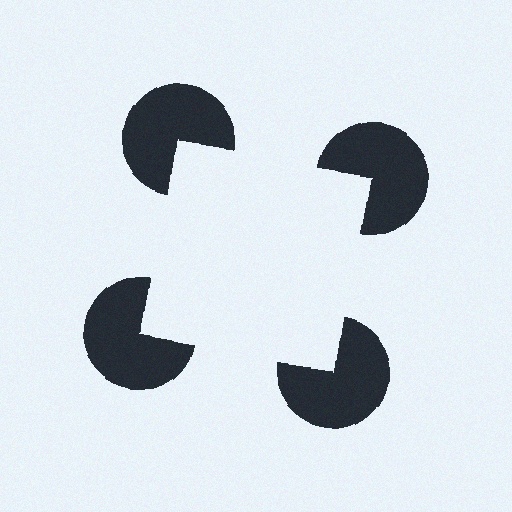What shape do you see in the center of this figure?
An illusory square — its edges are inferred from the aligned wedge cuts in the pac-man discs, not physically drawn.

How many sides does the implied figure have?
4 sides.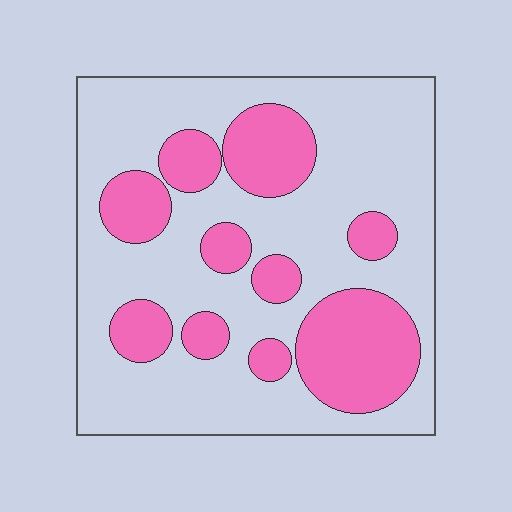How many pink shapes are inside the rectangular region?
10.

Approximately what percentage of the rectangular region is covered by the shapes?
Approximately 30%.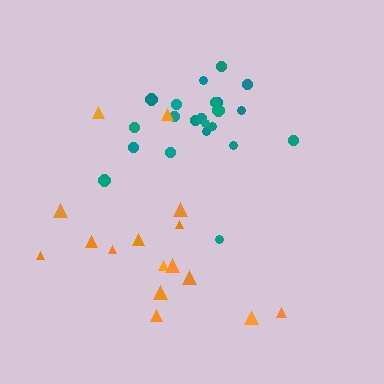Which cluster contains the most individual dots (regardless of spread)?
Teal (22).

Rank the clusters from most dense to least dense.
teal, orange.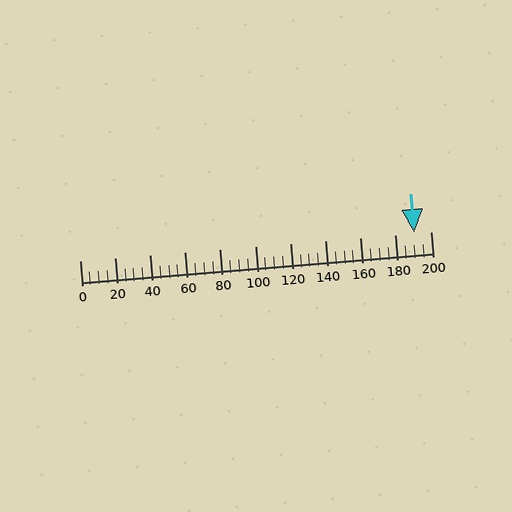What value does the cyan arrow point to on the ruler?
The cyan arrow points to approximately 191.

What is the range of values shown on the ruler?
The ruler shows values from 0 to 200.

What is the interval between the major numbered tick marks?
The major tick marks are spaced 20 units apart.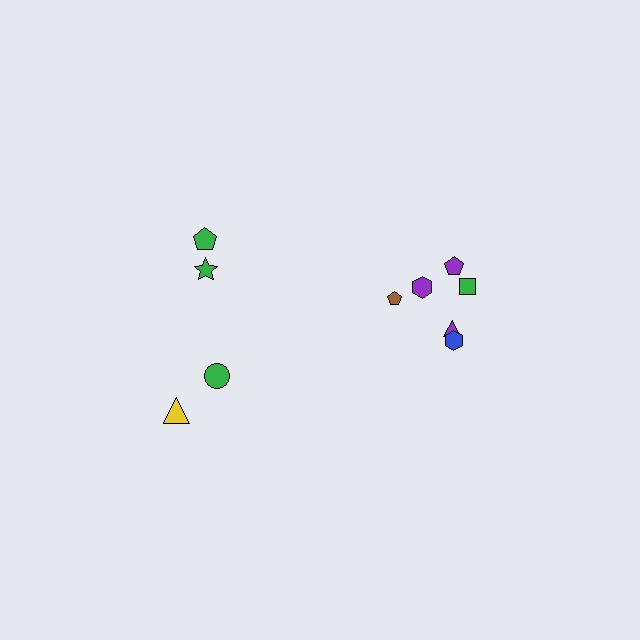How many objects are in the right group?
There are 6 objects.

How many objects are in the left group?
There are 4 objects.